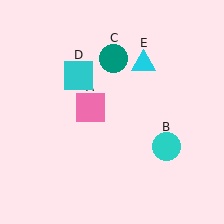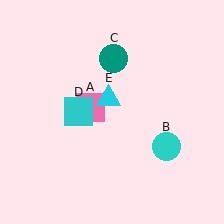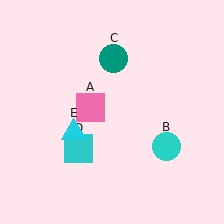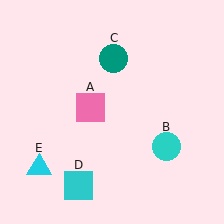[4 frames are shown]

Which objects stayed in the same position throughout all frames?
Pink square (object A) and cyan circle (object B) and teal circle (object C) remained stationary.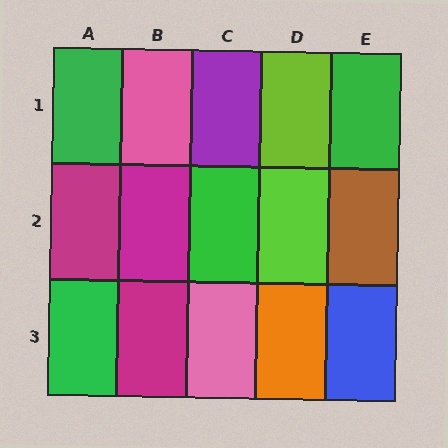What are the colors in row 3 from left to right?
Green, magenta, pink, orange, blue.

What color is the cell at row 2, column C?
Green.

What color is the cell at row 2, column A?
Magenta.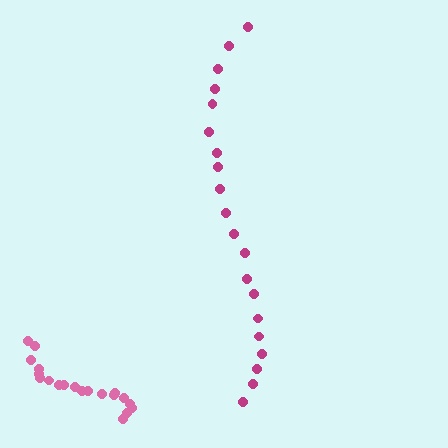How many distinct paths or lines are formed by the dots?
There are 2 distinct paths.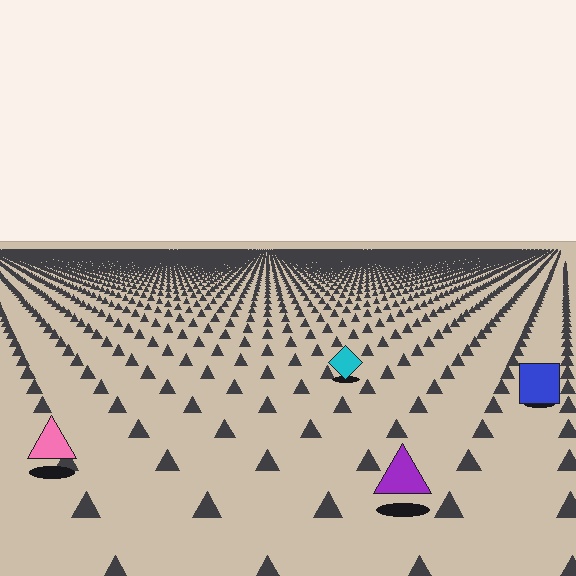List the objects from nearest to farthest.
From nearest to farthest: the purple triangle, the pink triangle, the blue square, the cyan diamond.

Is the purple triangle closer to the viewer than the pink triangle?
Yes. The purple triangle is closer — you can tell from the texture gradient: the ground texture is coarser near it.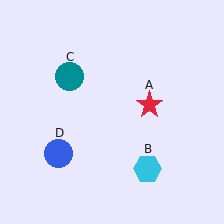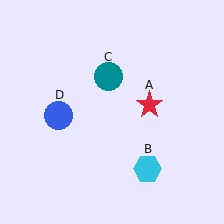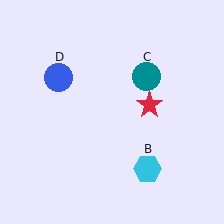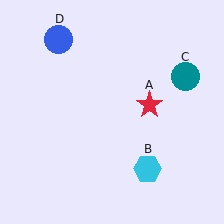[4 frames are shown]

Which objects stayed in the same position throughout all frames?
Red star (object A) and cyan hexagon (object B) remained stationary.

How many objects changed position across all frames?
2 objects changed position: teal circle (object C), blue circle (object D).